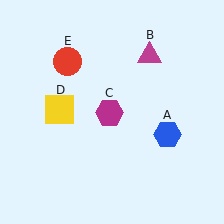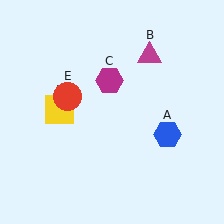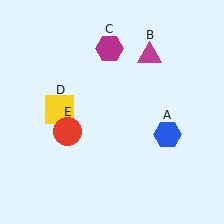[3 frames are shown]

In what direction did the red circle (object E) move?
The red circle (object E) moved down.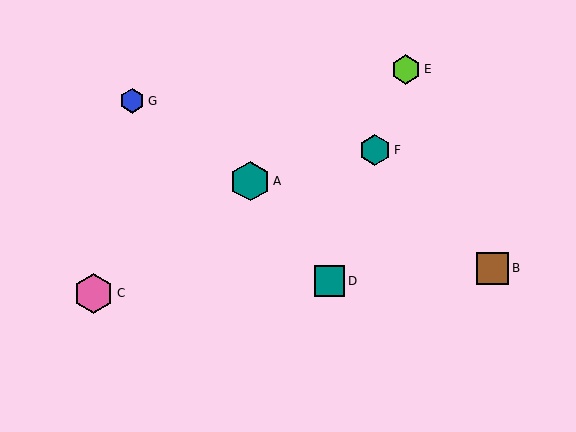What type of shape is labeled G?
Shape G is a blue hexagon.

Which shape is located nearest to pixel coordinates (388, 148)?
The teal hexagon (labeled F) at (375, 150) is nearest to that location.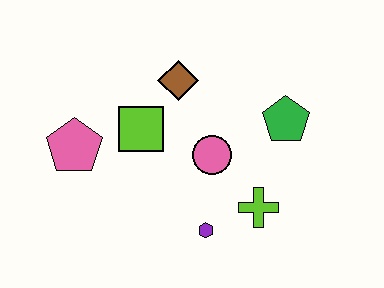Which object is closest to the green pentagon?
The pink circle is closest to the green pentagon.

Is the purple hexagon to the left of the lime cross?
Yes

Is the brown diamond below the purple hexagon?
No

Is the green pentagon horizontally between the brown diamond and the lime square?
No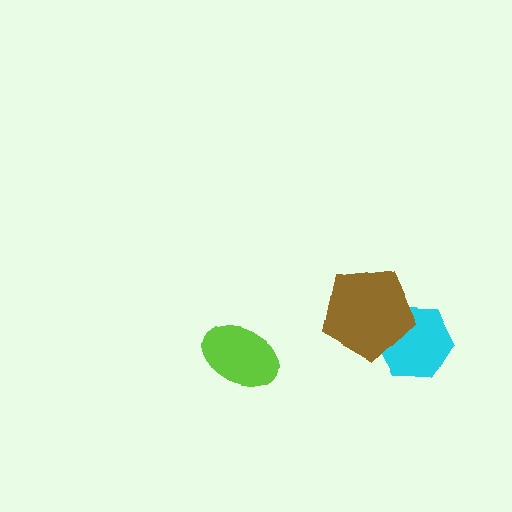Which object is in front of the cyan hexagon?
The brown pentagon is in front of the cyan hexagon.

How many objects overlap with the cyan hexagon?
1 object overlaps with the cyan hexagon.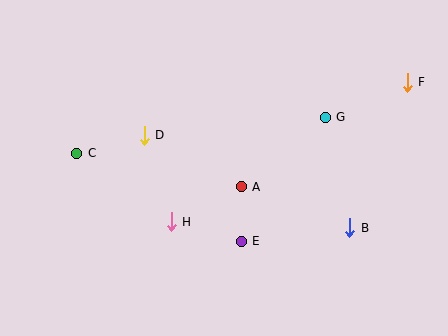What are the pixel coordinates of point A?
Point A is at (241, 187).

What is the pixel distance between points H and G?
The distance between H and G is 186 pixels.